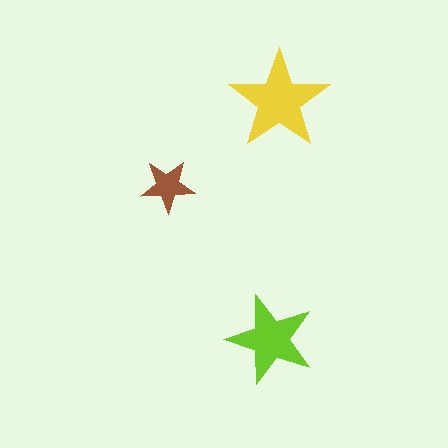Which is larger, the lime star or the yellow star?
The yellow one.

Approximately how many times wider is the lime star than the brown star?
About 1.5 times wider.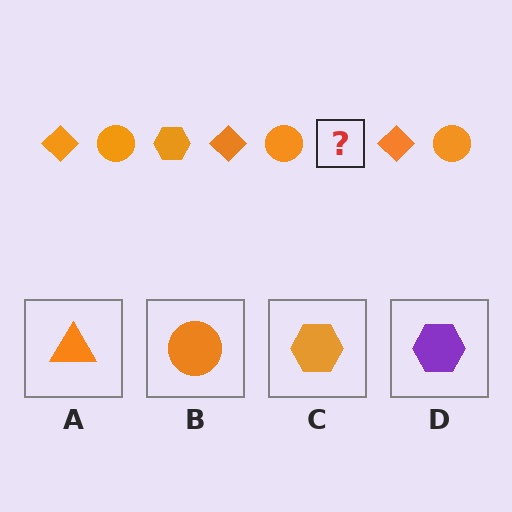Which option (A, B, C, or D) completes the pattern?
C.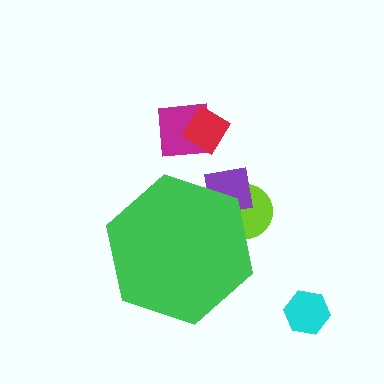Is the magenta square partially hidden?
No, the magenta square is fully visible.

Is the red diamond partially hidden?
No, the red diamond is fully visible.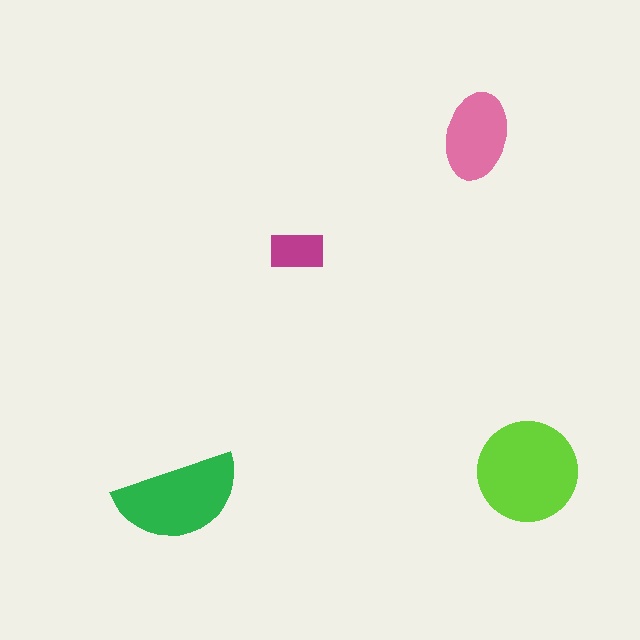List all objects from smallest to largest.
The magenta rectangle, the pink ellipse, the green semicircle, the lime circle.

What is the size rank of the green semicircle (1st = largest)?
2nd.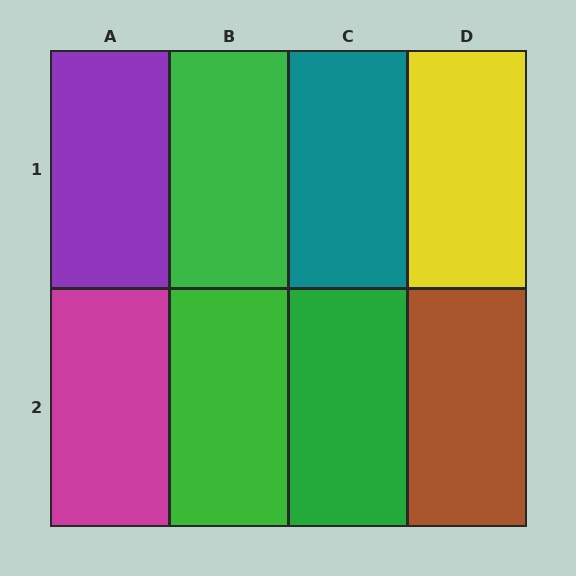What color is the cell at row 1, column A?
Purple.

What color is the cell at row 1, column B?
Green.